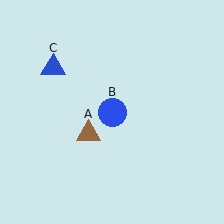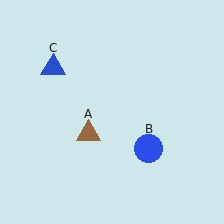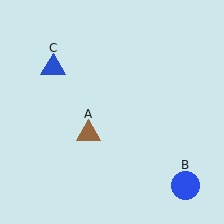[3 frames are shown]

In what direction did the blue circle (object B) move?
The blue circle (object B) moved down and to the right.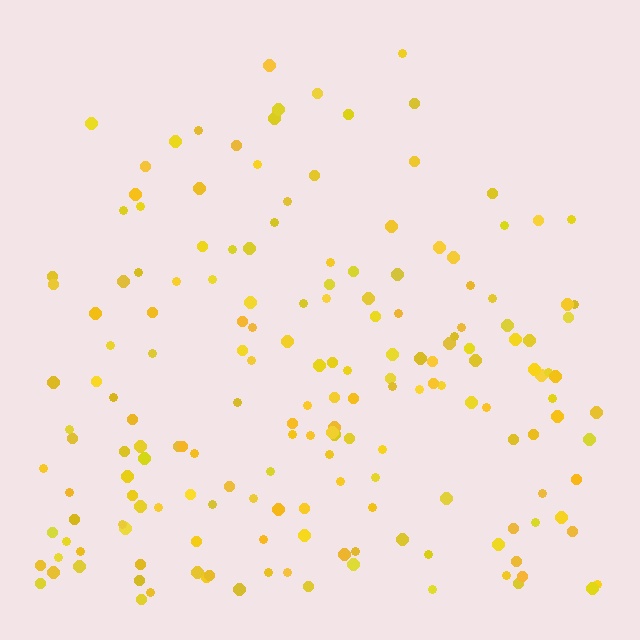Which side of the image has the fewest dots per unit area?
The top.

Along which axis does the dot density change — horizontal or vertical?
Vertical.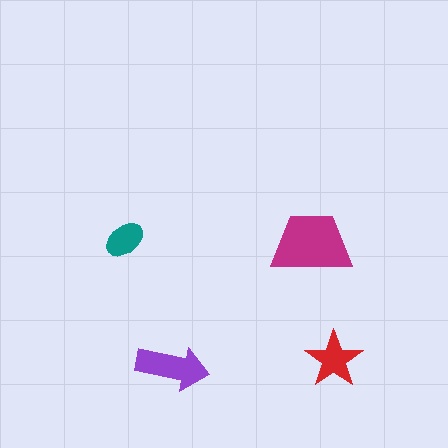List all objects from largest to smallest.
The magenta trapezoid, the purple arrow, the red star, the teal ellipse.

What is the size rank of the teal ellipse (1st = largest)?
4th.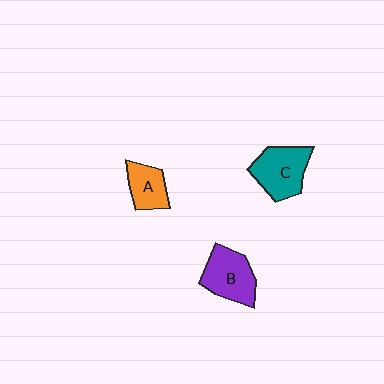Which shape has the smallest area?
Shape A (orange).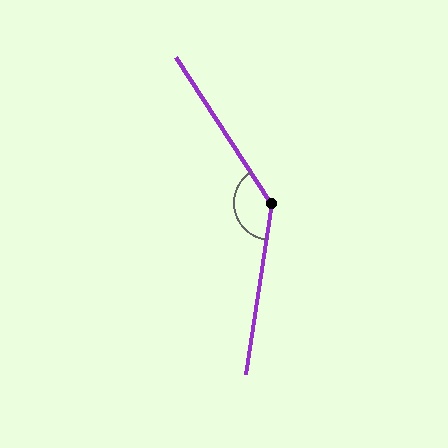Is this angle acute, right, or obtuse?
It is obtuse.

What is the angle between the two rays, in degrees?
Approximately 138 degrees.